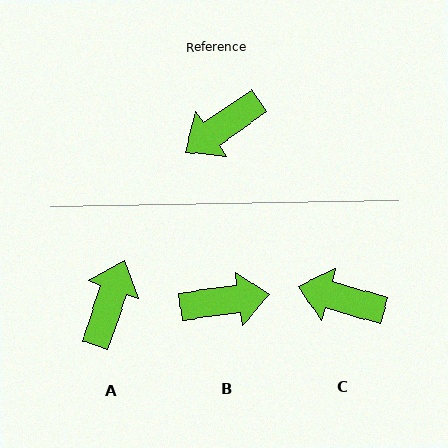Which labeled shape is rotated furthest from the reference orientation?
B, about 153 degrees away.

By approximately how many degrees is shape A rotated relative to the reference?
Approximately 144 degrees clockwise.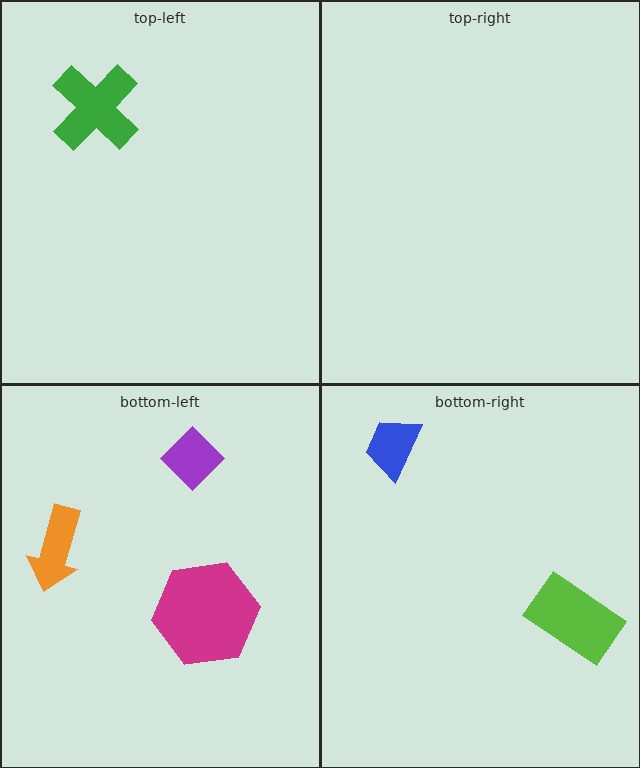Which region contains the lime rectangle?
The bottom-right region.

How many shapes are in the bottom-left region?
3.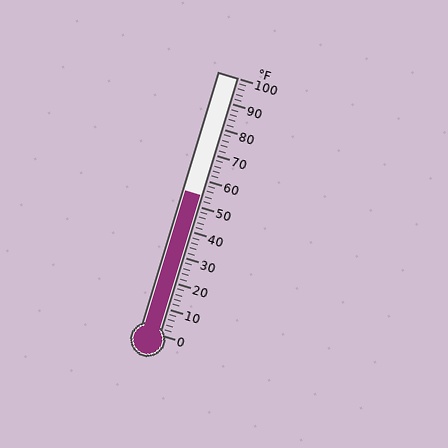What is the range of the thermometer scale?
The thermometer scale ranges from 0°F to 100°F.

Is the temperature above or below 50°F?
The temperature is above 50°F.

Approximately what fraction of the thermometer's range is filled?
The thermometer is filled to approximately 55% of its range.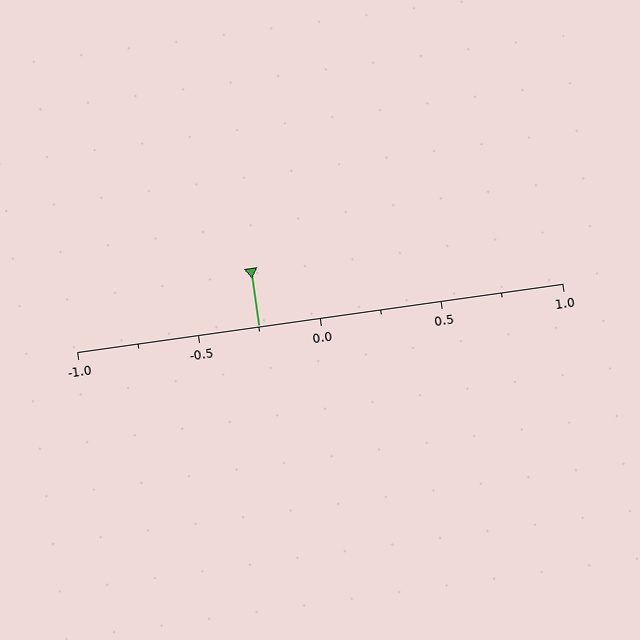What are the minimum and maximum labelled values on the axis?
The axis runs from -1.0 to 1.0.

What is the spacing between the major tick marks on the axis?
The major ticks are spaced 0.5 apart.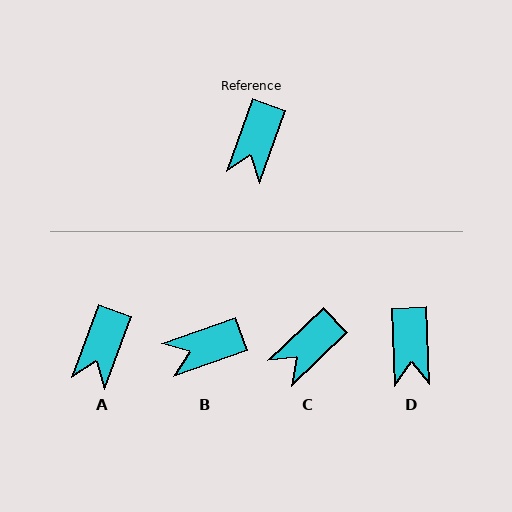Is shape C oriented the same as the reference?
No, it is off by about 27 degrees.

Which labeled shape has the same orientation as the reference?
A.